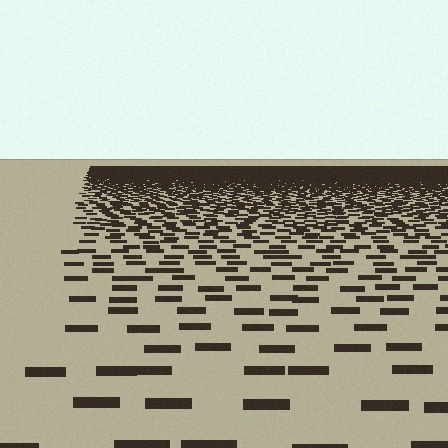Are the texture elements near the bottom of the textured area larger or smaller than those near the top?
Larger. Near the bottom, elements are closer to the viewer and appear at a bigger on-screen size.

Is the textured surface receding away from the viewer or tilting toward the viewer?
The surface is receding away from the viewer. Texture elements get smaller and denser toward the top.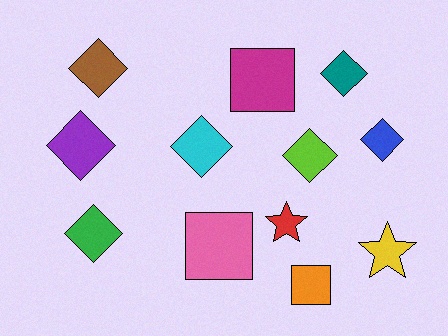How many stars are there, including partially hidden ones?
There are 2 stars.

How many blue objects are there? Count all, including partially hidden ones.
There is 1 blue object.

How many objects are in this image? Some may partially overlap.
There are 12 objects.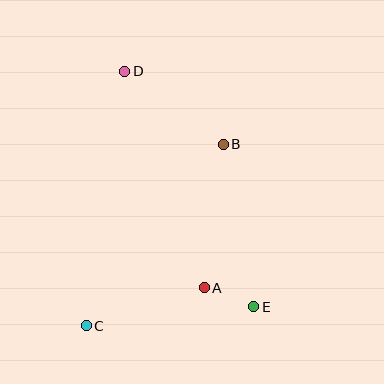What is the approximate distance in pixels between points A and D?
The distance between A and D is approximately 231 pixels.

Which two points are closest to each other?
Points A and E are closest to each other.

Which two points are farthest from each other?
Points D and E are farthest from each other.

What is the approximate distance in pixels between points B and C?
The distance between B and C is approximately 228 pixels.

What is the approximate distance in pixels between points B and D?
The distance between B and D is approximately 123 pixels.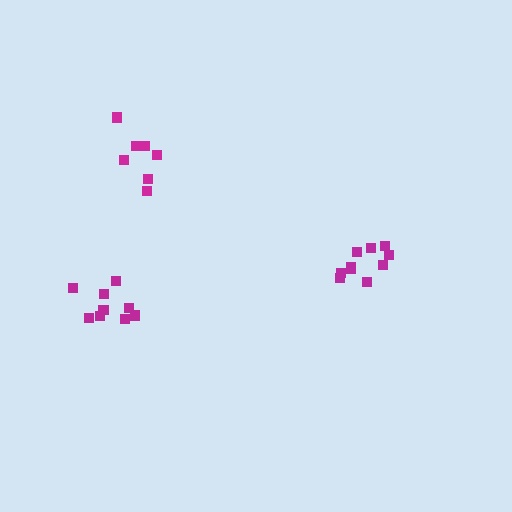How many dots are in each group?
Group 1: 10 dots, Group 2: 9 dots, Group 3: 7 dots (26 total).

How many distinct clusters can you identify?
There are 3 distinct clusters.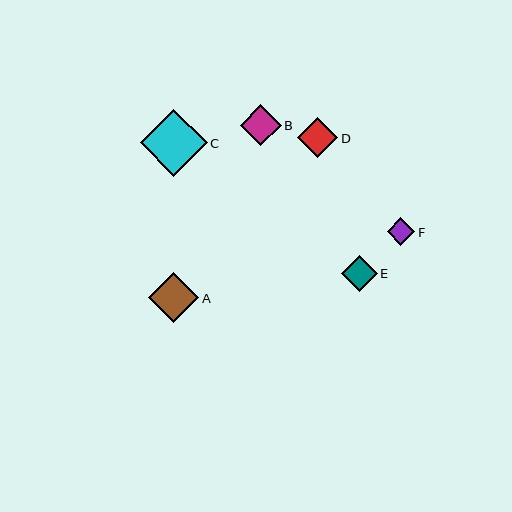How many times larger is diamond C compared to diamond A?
Diamond C is approximately 1.3 times the size of diamond A.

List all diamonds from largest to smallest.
From largest to smallest: C, A, D, B, E, F.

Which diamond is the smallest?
Diamond F is the smallest with a size of approximately 28 pixels.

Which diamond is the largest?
Diamond C is the largest with a size of approximately 67 pixels.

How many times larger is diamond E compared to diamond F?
Diamond E is approximately 1.3 times the size of diamond F.